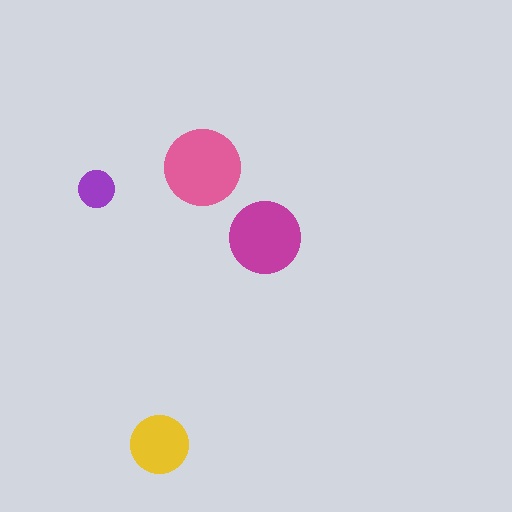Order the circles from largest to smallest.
the pink one, the magenta one, the yellow one, the purple one.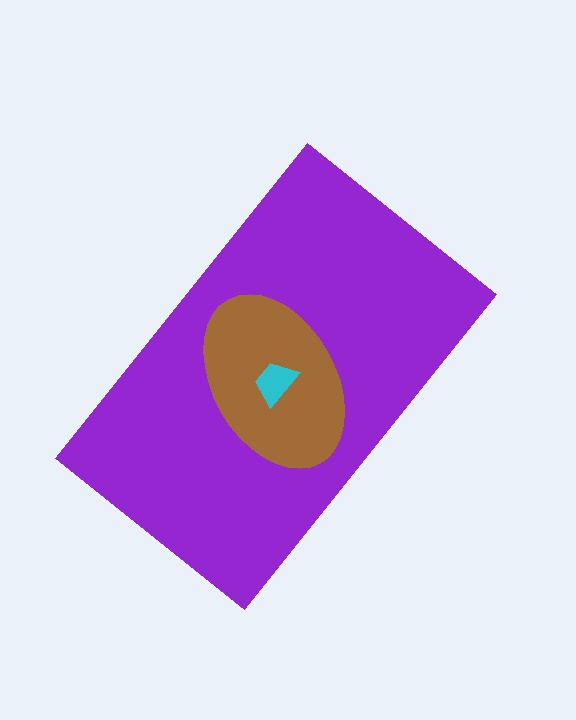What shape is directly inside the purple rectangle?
The brown ellipse.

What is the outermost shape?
The purple rectangle.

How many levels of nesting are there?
3.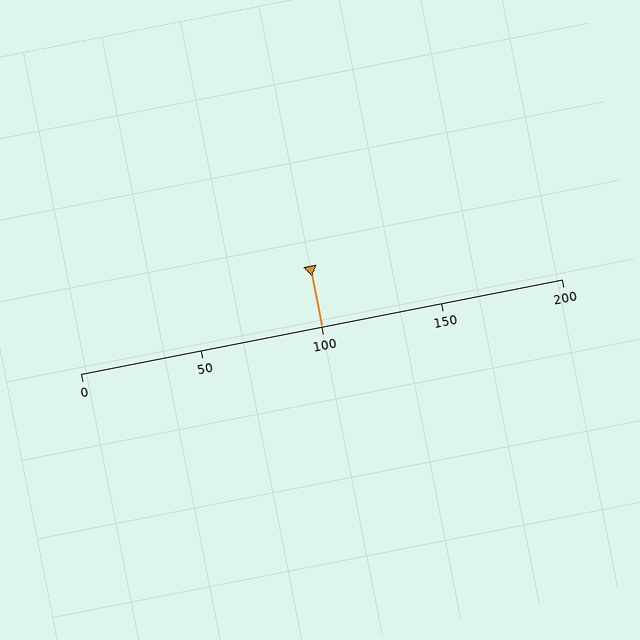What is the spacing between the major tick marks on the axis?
The major ticks are spaced 50 apart.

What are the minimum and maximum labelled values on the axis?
The axis runs from 0 to 200.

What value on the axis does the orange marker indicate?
The marker indicates approximately 100.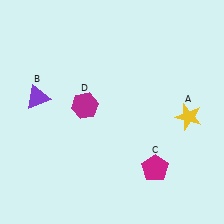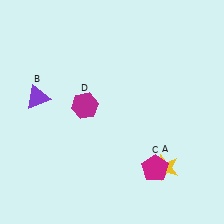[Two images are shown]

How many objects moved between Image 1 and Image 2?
1 object moved between the two images.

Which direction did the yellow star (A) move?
The yellow star (A) moved down.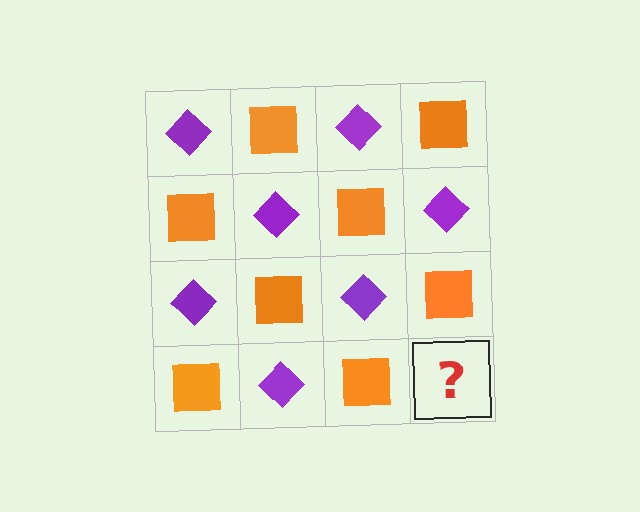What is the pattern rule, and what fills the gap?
The rule is that it alternates purple diamond and orange square in a checkerboard pattern. The gap should be filled with a purple diamond.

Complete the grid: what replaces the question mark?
The question mark should be replaced with a purple diamond.